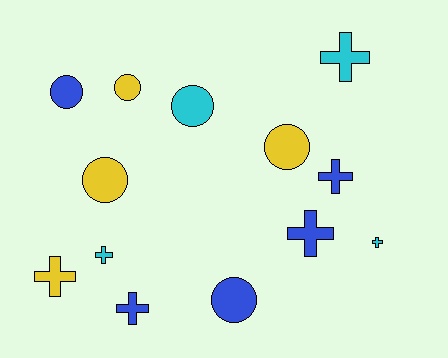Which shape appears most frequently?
Cross, with 7 objects.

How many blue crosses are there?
There are 3 blue crosses.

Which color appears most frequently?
Blue, with 5 objects.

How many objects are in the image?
There are 13 objects.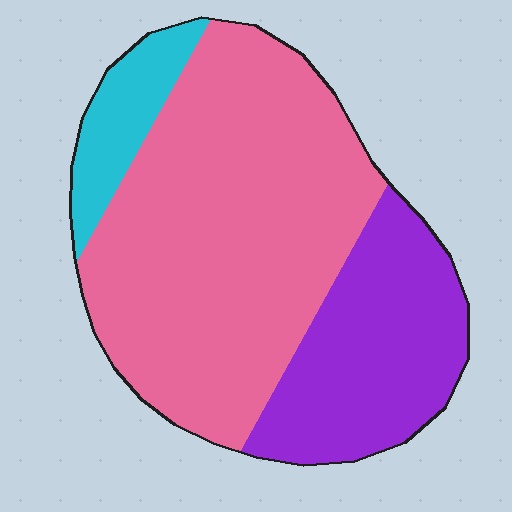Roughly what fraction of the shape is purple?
Purple covers roughly 30% of the shape.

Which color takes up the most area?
Pink, at roughly 60%.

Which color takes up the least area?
Cyan, at roughly 10%.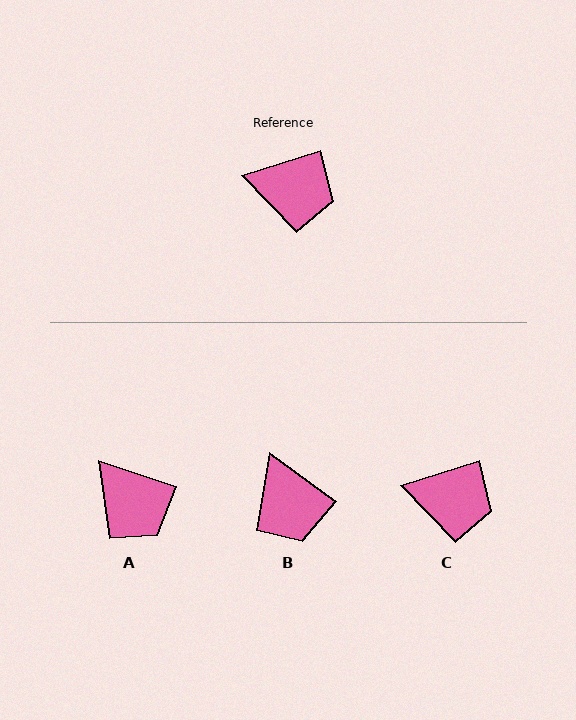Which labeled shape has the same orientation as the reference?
C.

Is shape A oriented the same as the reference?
No, it is off by about 36 degrees.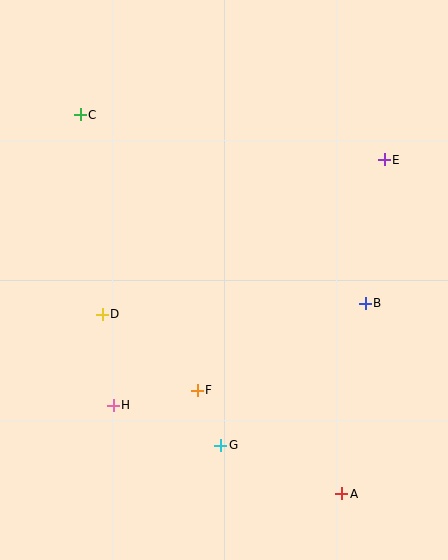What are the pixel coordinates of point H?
Point H is at (113, 405).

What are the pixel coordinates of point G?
Point G is at (221, 445).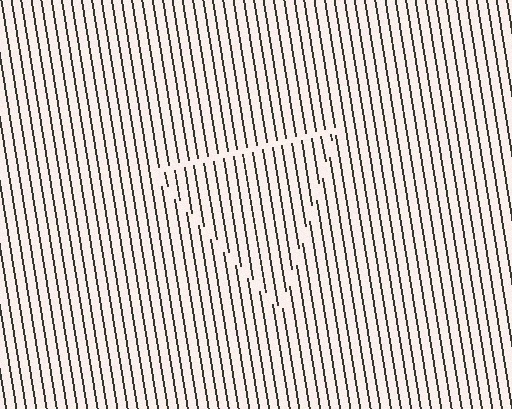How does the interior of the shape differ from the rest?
The interior of the shape contains the same grating, shifted by half a period — the contour is defined by the phase discontinuity where line-ends from the inner and outer gratings abut.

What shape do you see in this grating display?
An illusory triangle. The interior of the shape contains the same grating, shifted by half a period — the contour is defined by the phase discontinuity where line-ends from the inner and outer gratings abut.